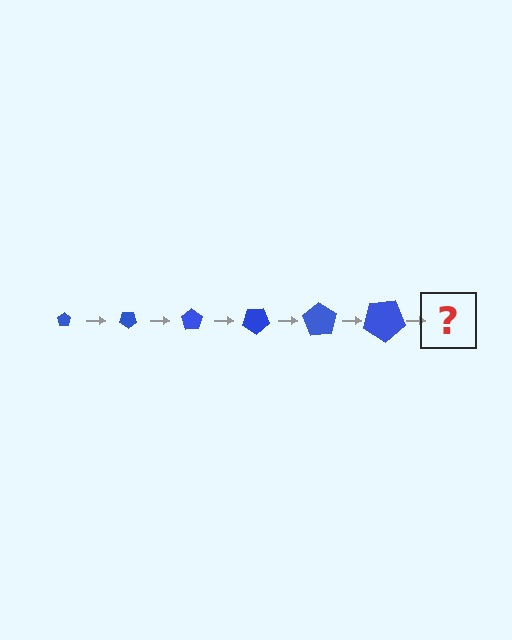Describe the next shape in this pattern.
It should be a pentagon, larger than the previous one and rotated 210 degrees from the start.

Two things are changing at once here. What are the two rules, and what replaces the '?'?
The two rules are that the pentagon grows larger each step and it rotates 35 degrees each step. The '?' should be a pentagon, larger than the previous one and rotated 210 degrees from the start.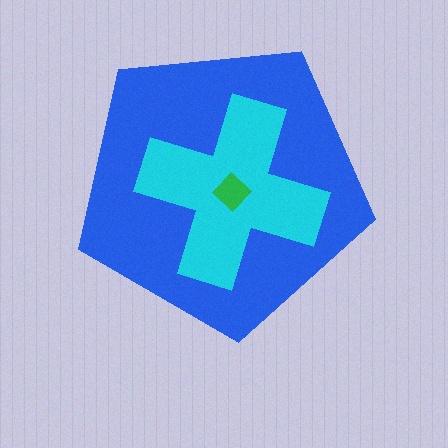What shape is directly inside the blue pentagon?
The cyan cross.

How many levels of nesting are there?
3.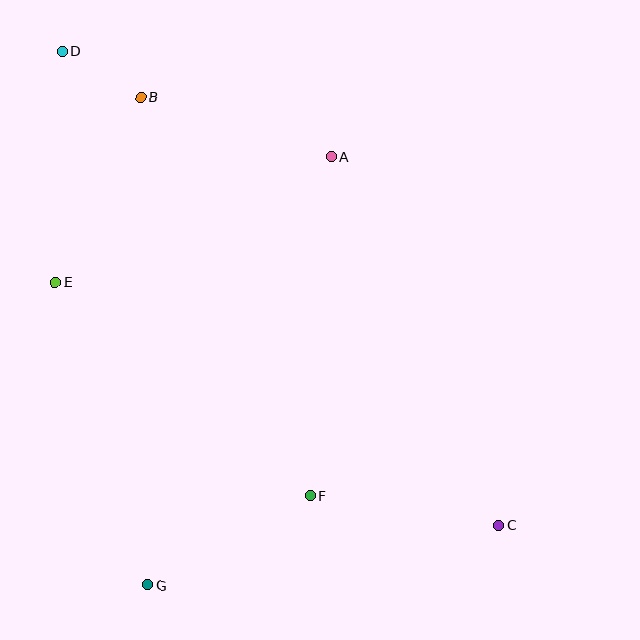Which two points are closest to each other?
Points B and D are closest to each other.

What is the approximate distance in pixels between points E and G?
The distance between E and G is approximately 316 pixels.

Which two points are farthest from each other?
Points C and D are farthest from each other.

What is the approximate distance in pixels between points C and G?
The distance between C and G is approximately 356 pixels.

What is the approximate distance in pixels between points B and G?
The distance between B and G is approximately 487 pixels.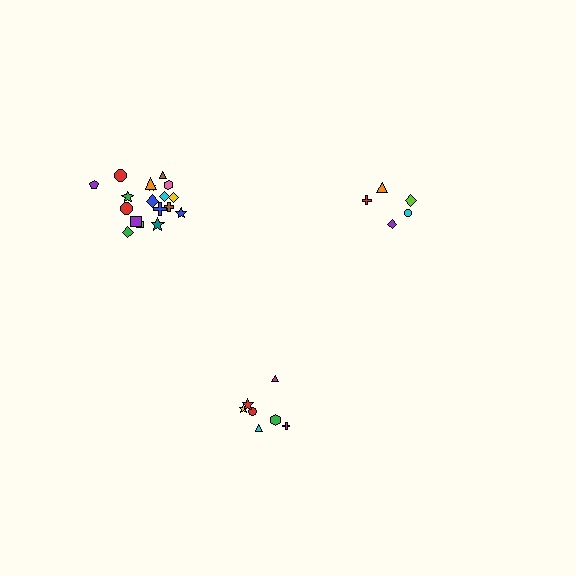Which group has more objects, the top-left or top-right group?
The top-left group.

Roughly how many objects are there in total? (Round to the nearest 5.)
Roughly 30 objects in total.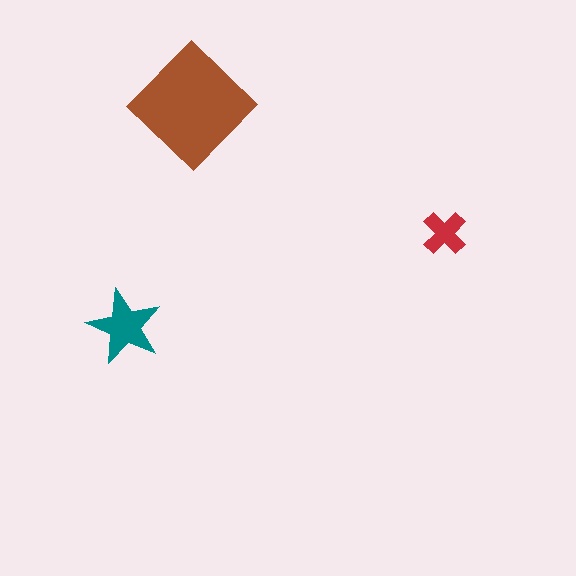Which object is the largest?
The brown diamond.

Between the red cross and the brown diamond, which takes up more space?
The brown diamond.